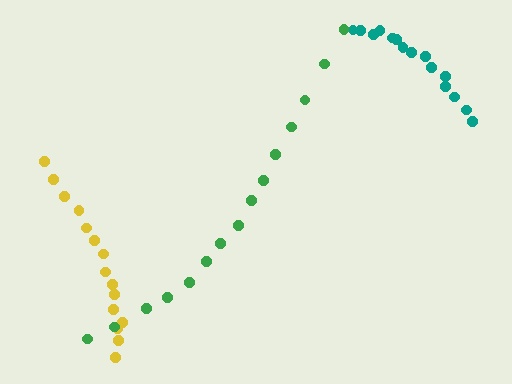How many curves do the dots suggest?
There are 3 distinct paths.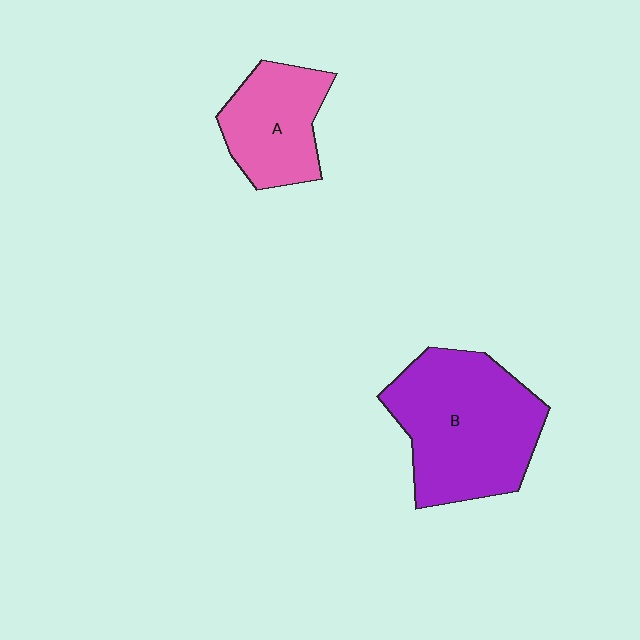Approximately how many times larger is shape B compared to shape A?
Approximately 1.7 times.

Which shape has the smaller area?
Shape A (pink).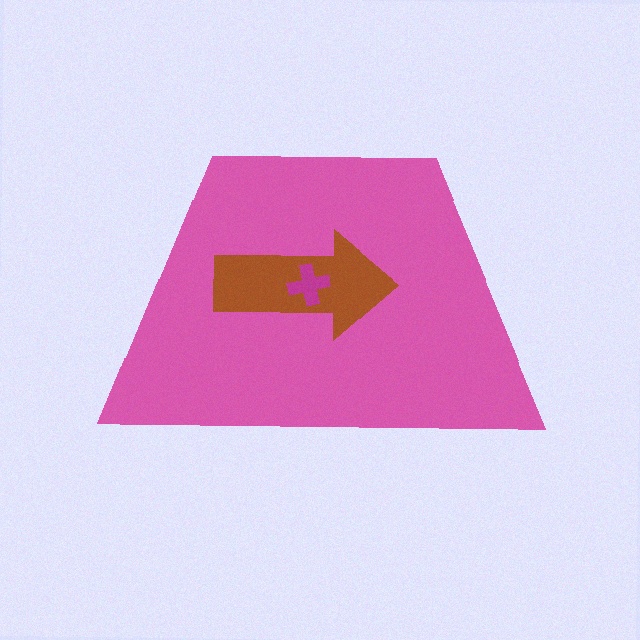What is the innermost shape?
The magenta cross.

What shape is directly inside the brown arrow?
The magenta cross.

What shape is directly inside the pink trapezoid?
The brown arrow.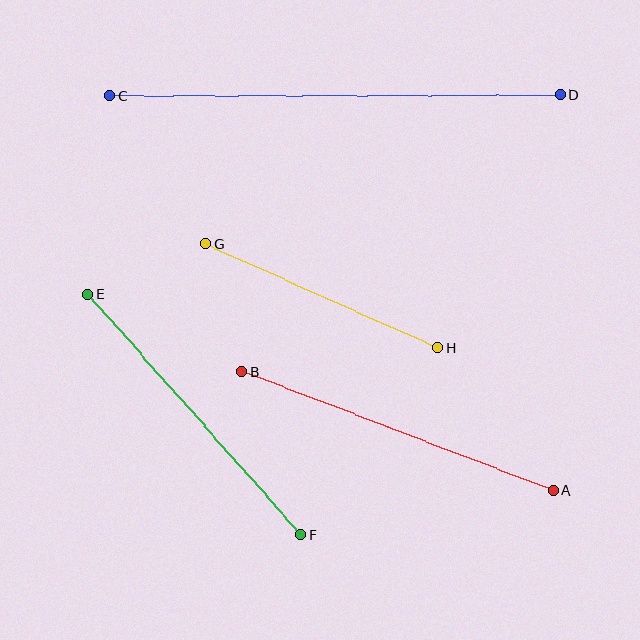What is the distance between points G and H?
The distance is approximately 254 pixels.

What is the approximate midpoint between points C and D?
The midpoint is at approximately (335, 95) pixels.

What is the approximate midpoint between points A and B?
The midpoint is at approximately (398, 431) pixels.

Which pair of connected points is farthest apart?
Points C and D are farthest apart.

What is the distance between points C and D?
The distance is approximately 451 pixels.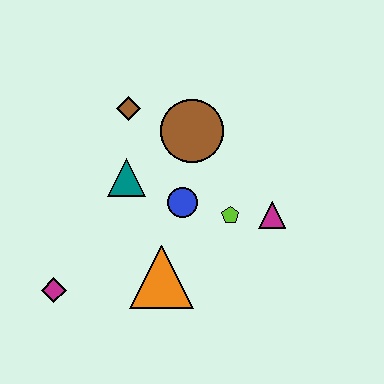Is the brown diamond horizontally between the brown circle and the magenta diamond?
Yes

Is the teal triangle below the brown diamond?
Yes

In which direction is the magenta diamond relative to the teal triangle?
The magenta diamond is below the teal triangle.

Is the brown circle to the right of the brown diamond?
Yes